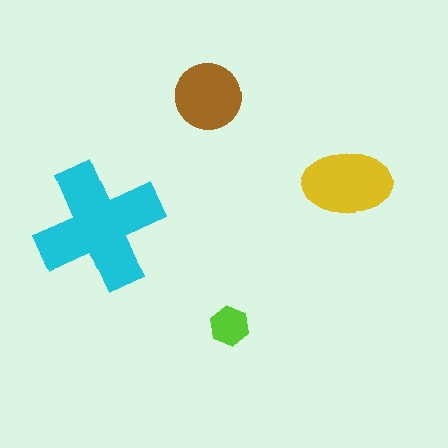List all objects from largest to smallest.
The cyan cross, the yellow ellipse, the brown circle, the lime hexagon.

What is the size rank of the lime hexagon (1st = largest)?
4th.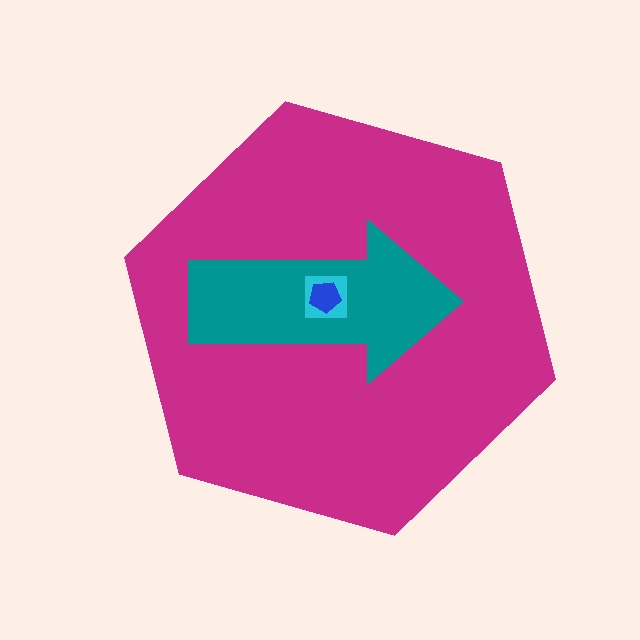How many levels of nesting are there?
4.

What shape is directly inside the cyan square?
The blue pentagon.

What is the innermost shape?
The blue pentagon.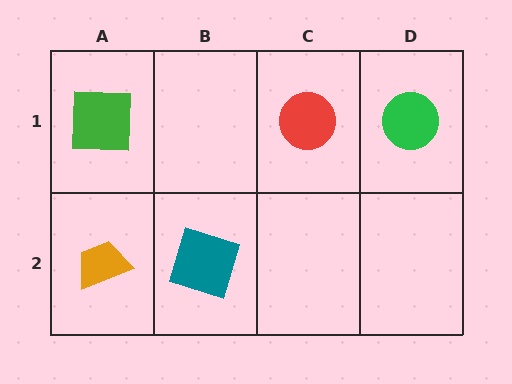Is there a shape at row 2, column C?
No, that cell is empty.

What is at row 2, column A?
An orange trapezoid.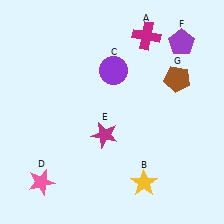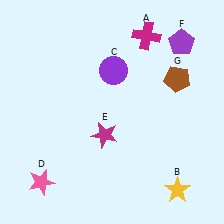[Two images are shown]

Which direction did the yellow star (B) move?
The yellow star (B) moved right.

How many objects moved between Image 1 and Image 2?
1 object moved between the two images.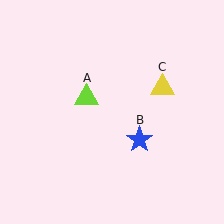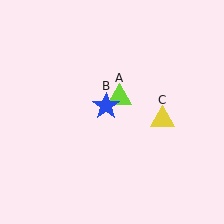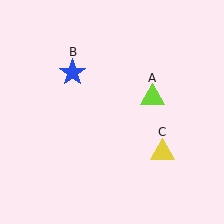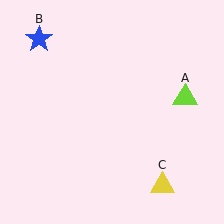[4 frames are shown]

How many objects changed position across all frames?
3 objects changed position: lime triangle (object A), blue star (object B), yellow triangle (object C).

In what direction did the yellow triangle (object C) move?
The yellow triangle (object C) moved down.